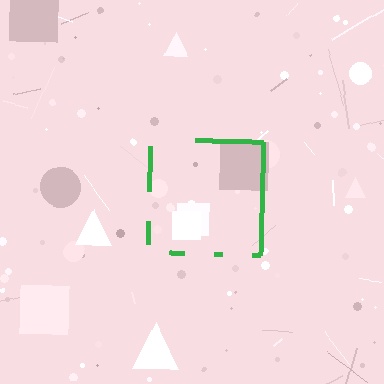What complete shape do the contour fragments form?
The contour fragments form a square.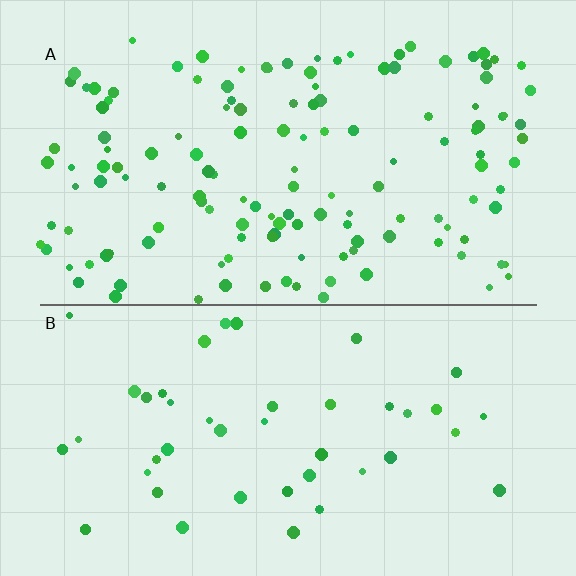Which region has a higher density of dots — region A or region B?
A (the top).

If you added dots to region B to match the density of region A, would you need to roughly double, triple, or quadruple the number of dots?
Approximately triple.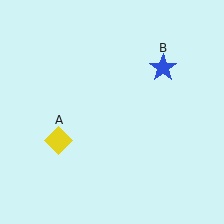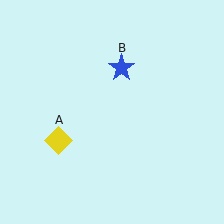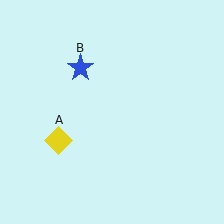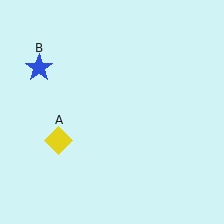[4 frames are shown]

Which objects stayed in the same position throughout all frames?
Yellow diamond (object A) remained stationary.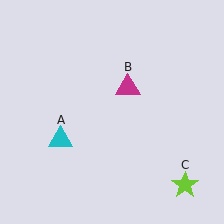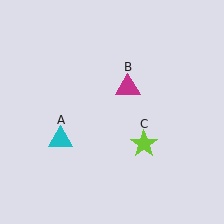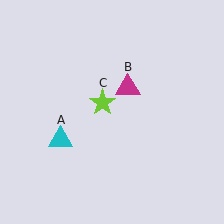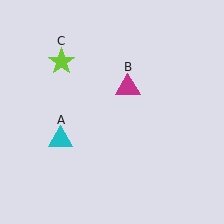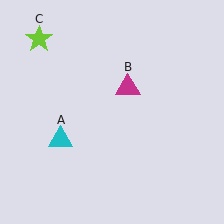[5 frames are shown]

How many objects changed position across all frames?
1 object changed position: lime star (object C).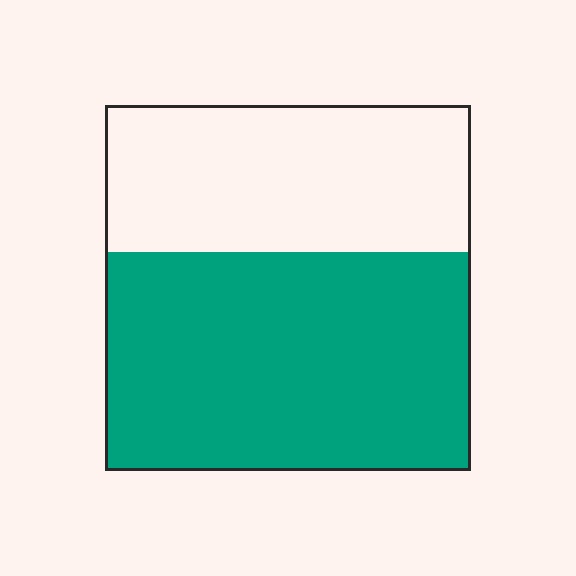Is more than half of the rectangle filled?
Yes.